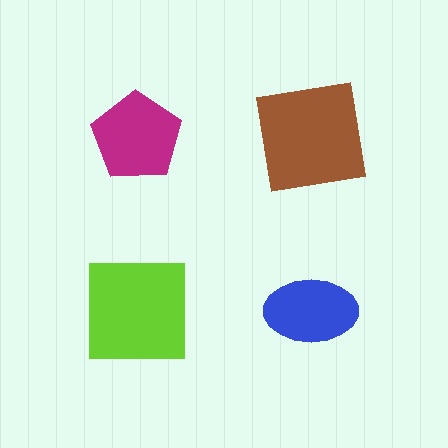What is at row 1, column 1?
A magenta pentagon.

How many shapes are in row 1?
2 shapes.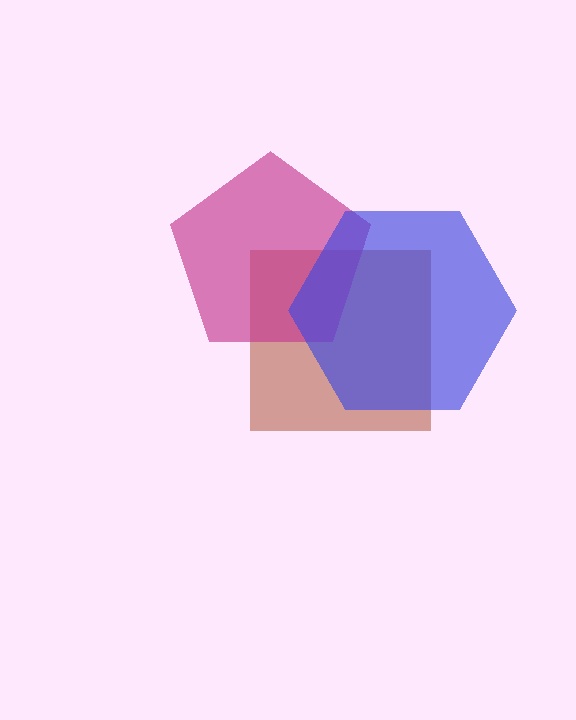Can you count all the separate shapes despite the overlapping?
Yes, there are 3 separate shapes.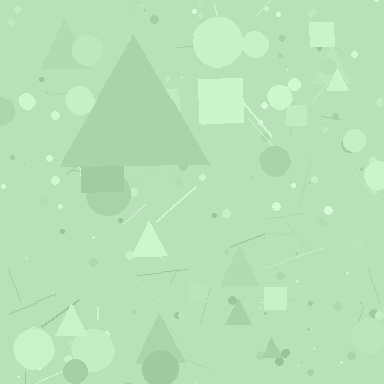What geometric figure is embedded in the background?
A triangle is embedded in the background.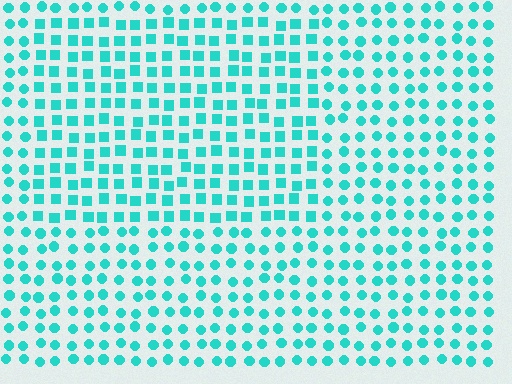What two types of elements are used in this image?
The image uses squares inside the rectangle region and circles outside it.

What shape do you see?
I see a rectangle.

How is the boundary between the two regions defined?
The boundary is defined by a change in element shape: squares inside vs. circles outside. All elements share the same color and spacing.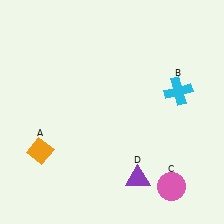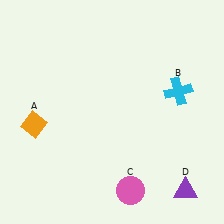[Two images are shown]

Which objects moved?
The objects that moved are: the orange diamond (A), the pink circle (C), the purple triangle (D).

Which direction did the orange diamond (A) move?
The orange diamond (A) moved up.